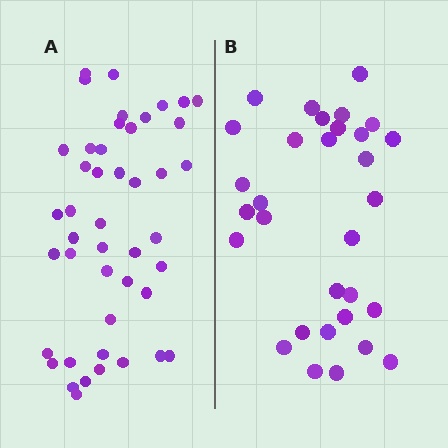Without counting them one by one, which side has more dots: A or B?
Region A (the left region) has more dots.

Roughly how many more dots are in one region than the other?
Region A has approximately 15 more dots than region B.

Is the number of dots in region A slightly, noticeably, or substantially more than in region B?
Region A has substantially more. The ratio is roughly 1.5 to 1.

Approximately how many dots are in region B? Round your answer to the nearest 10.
About 30 dots. (The exact count is 31, which rounds to 30.)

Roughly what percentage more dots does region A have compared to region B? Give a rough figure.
About 45% more.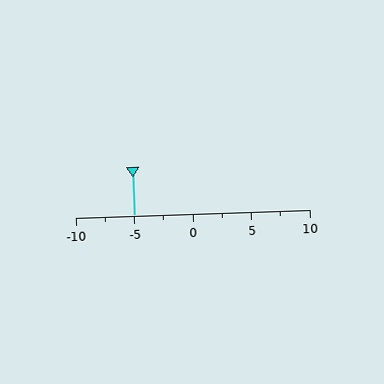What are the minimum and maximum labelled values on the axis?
The axis runs from -10 to 10.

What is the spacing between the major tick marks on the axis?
The major ticks are spaced 5 apart.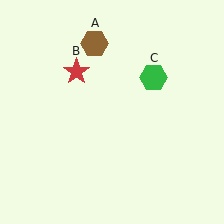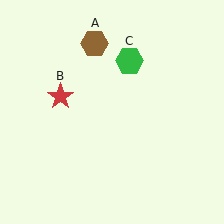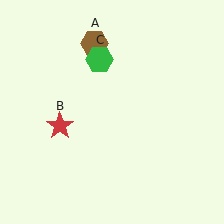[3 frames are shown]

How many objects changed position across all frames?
2 objects changed position: red star (object B), green hexagon (object C).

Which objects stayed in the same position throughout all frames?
Brown hexagon (object A) remained stationary.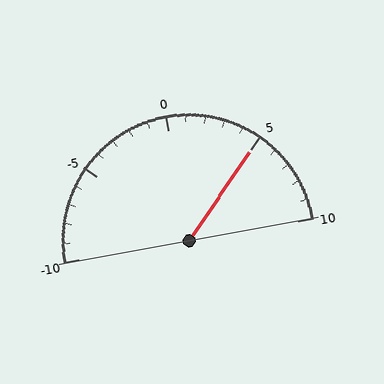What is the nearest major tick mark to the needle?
The nearest major tick mark is 5.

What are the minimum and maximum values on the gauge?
The gauge ranges from -10 to 10.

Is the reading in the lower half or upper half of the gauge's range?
The reading is in the upper half of the range (-10 to 10).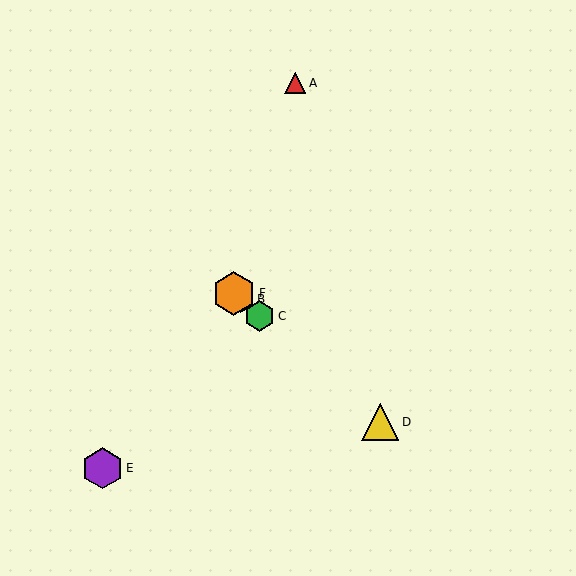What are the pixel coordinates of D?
Object D is at (380, 422).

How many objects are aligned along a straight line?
4 objects (B, C, D, F) are aligned along a straight line.